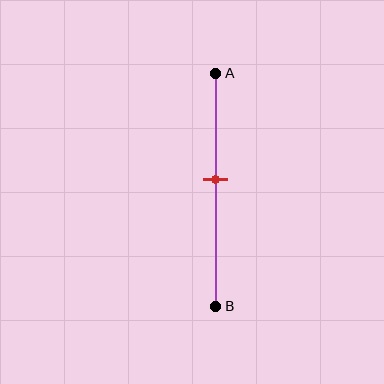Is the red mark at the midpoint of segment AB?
No, the mark is at about 45% from A, not at the 50% midpoint.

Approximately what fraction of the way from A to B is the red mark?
The red mark is approximately 45% of the way from A to B.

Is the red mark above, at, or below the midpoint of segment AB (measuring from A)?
The red mark is above the midpoint of segment AB.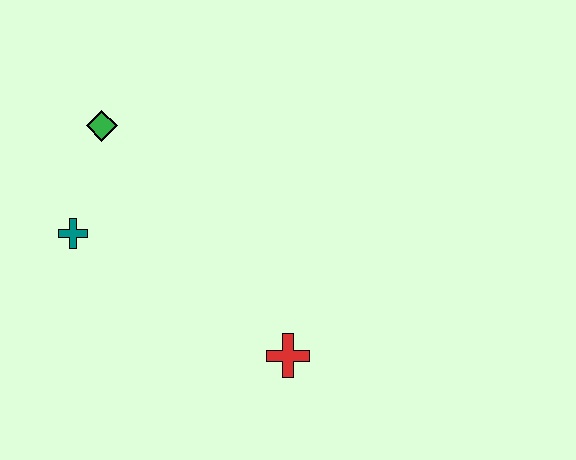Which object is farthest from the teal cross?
The red cross is farthest from the teal cross.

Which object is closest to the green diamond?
The teal cross is closest to the green diamond.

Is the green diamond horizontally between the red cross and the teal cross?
Yes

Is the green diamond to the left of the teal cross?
No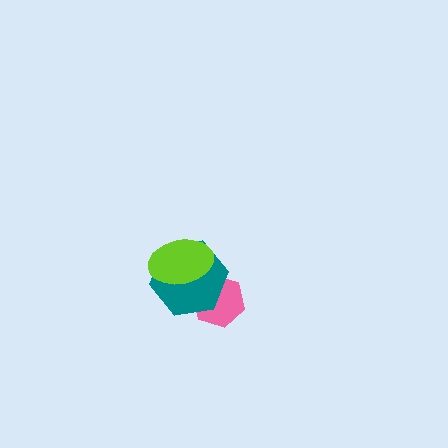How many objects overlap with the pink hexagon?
1 object overlaps with the pink hexagon.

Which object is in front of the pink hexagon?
The teal hexagon is in front of the pink hexagon.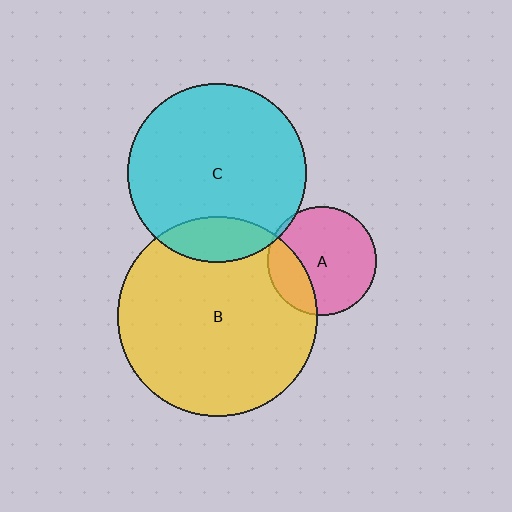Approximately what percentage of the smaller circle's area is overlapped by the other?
Approximately 25%.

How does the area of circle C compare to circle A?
Approximately 2.7 times.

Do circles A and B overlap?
Yes.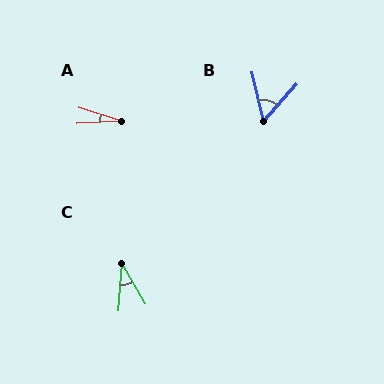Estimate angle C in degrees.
Approximately 35 degrees.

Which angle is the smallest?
A, at approximately 21 degrees.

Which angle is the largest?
B, at approximately 55 degrees.